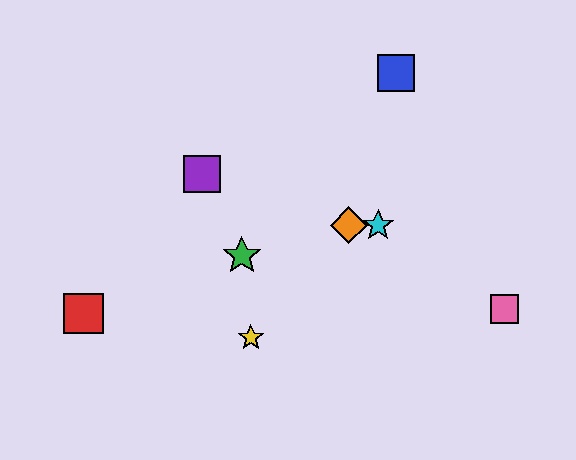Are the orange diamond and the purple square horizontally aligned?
No, the orange diamond is at y≈225 and the purple square is at y≈174.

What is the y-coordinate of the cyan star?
The cyan star is at y≈225.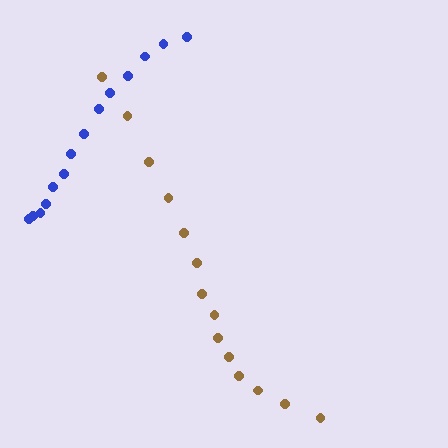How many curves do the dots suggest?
There are 2 distinct paths.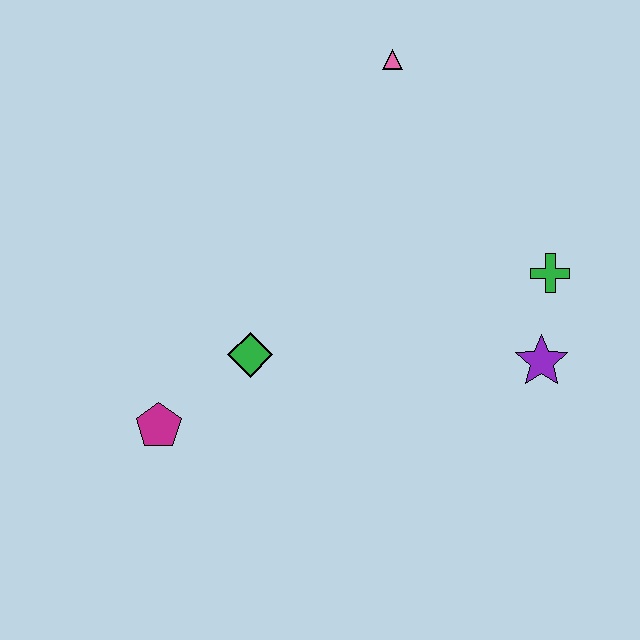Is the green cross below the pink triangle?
Yes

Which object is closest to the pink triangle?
The green cross is closest to the pink triangle.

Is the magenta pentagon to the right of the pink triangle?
No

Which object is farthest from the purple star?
The magenta pentagon is farthest from the purple star.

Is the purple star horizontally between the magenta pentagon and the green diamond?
No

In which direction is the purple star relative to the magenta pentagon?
The purple star is to the right of the magenta pentagon.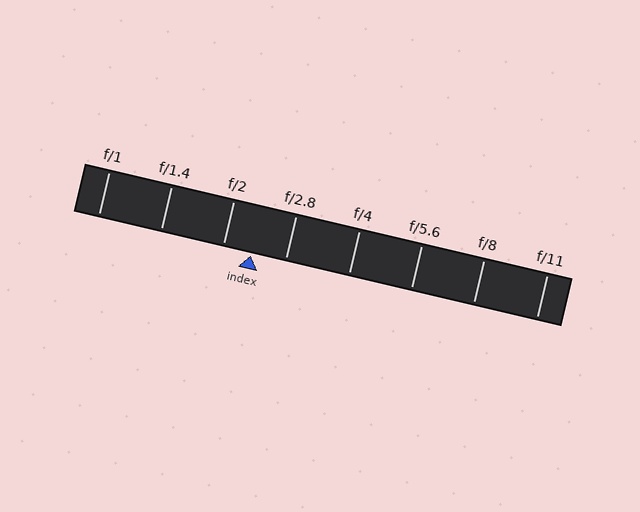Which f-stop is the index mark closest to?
The index mark is closest to f/2.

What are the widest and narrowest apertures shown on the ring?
The widest aperture shown is f/1 and the narrowest is f/11.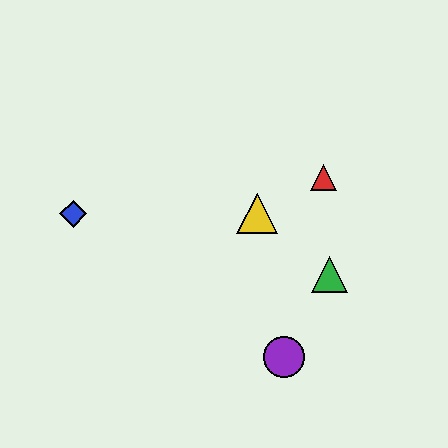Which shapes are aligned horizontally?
The blue diamond, the yellow triangle are aligned horizontally.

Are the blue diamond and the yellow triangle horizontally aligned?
Yes, both are at y≈214.